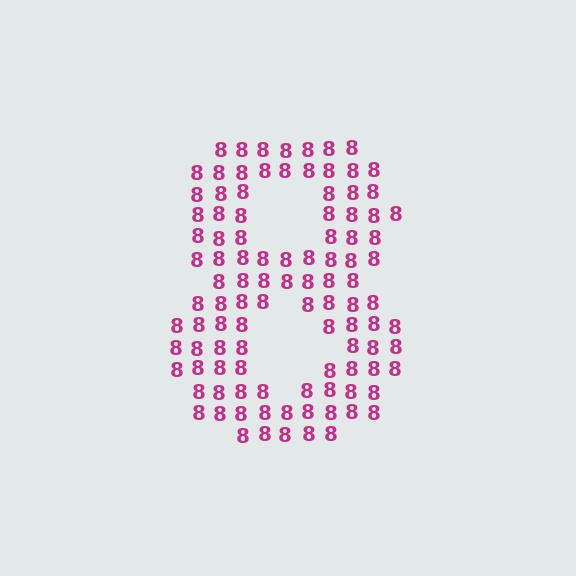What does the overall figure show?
The overall figure shows the digit 8.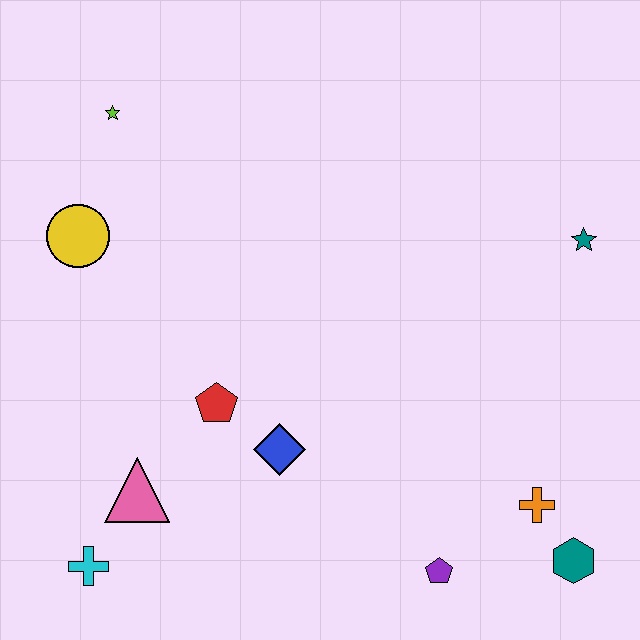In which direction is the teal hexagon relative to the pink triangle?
The teal hexagon is to the right of the pink triangle.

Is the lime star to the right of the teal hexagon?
No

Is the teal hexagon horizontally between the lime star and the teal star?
Yes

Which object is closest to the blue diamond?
The red pentagon is closest to the blue diamond.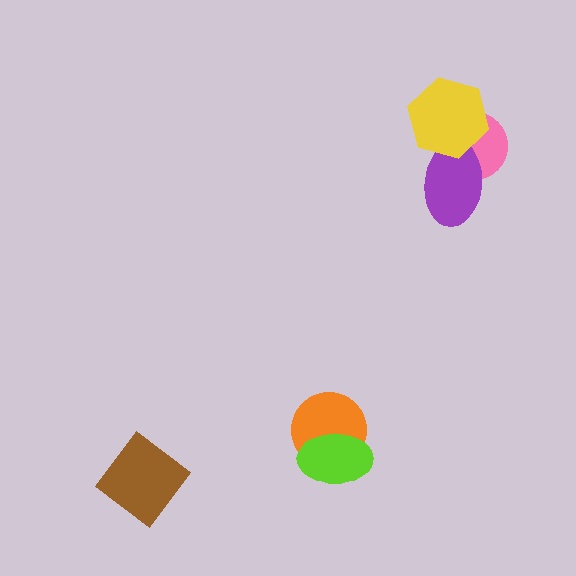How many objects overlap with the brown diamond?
0 objects overlap with the brown diamond.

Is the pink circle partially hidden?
Yes, it is partially covered by another shape.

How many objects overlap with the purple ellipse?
2 objects overlap with the purple ellipse.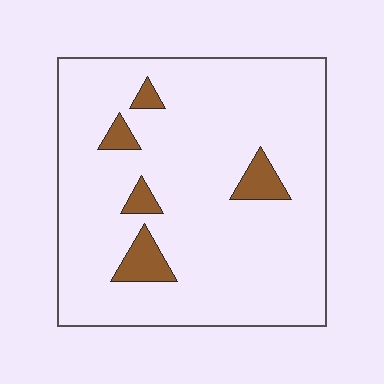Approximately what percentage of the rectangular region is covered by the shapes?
Approximately 10%.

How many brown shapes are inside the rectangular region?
5.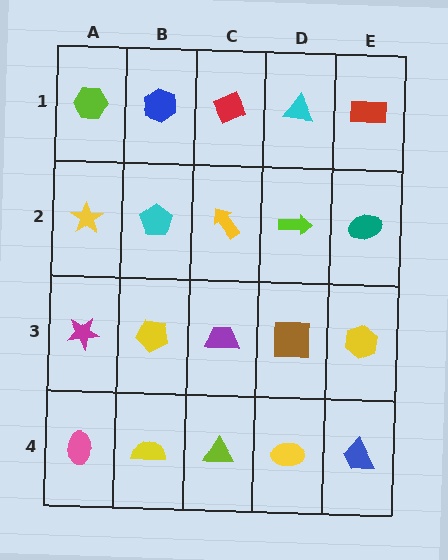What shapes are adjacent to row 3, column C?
A yellow arrow (row 2, column C), a lime triangle (row 4, column C), a yellow pentagon (row 3, column B), a brown square (row 3, column D).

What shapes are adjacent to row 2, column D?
A cyan triangle (row 1, column D), a brown square (row 3, column D), a yellow arrow (row 2, column C), a teal ellipse (row 2, column E).